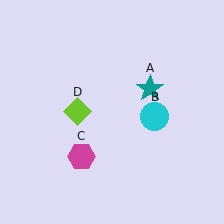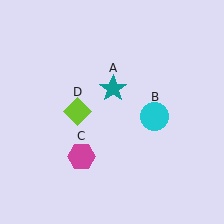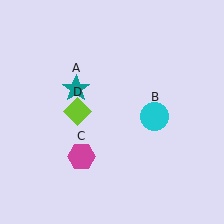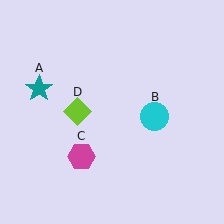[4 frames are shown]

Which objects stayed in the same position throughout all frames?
Cyan circle (object B) and magenta hexagon (object C) and lime diamond (object D) remained stationary.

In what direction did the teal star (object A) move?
The teal star (object A) moved left.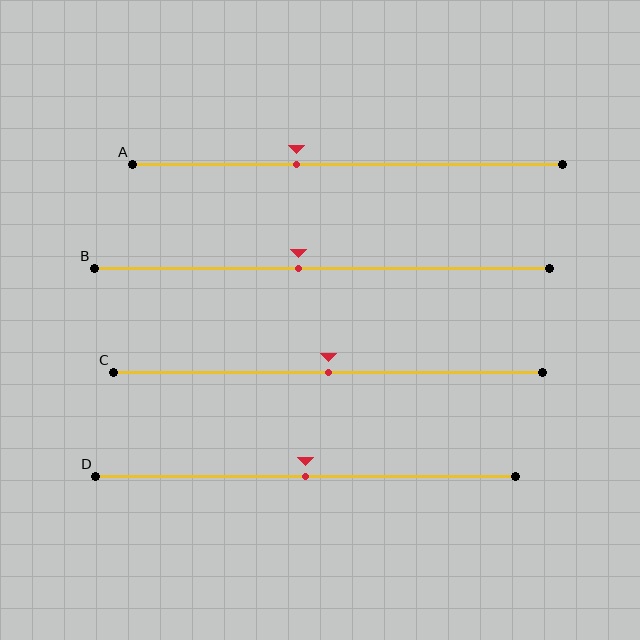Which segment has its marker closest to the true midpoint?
Segment C has its marker closest to the true midpoint.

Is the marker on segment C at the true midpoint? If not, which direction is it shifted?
Yes, the marker on segment C is at the true midpoint.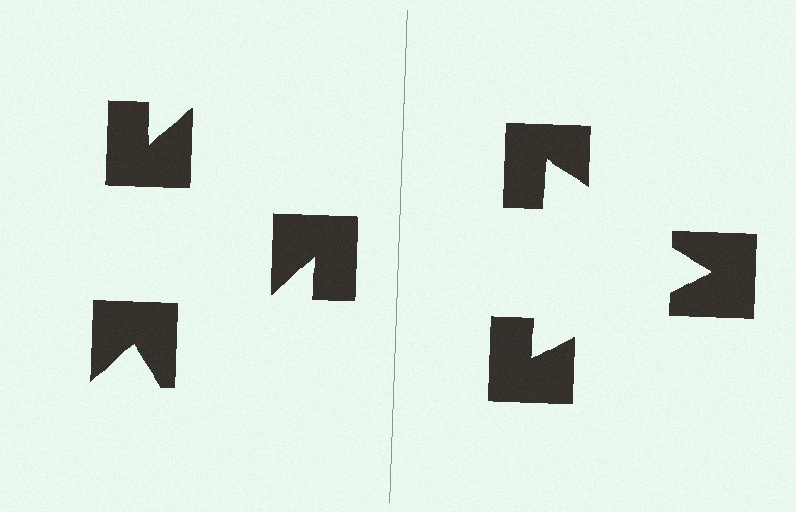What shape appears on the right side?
An illusory triangle.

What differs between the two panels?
The notched squares are positioned identically on both sides; only the wedge orientations differ. On the right they align to a triangle; on the left they are misaligned.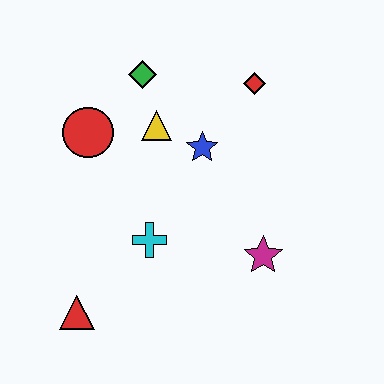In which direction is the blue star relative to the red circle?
The blue star is to the right of the red circle.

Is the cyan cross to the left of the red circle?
No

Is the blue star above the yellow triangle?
No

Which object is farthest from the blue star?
The red triangle is farthest from the blue star.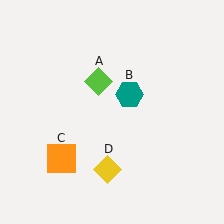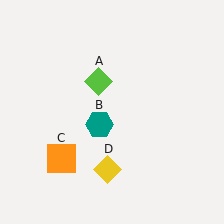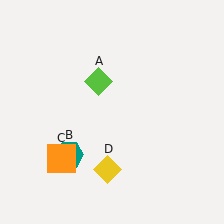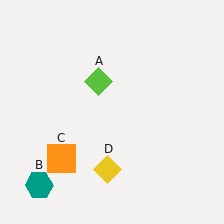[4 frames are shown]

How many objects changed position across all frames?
1 object changed position: teal hexagon (object B).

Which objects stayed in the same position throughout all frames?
Lime diamond (object A) and orange square (object C) and yellow diamond (object D) remained stationary.